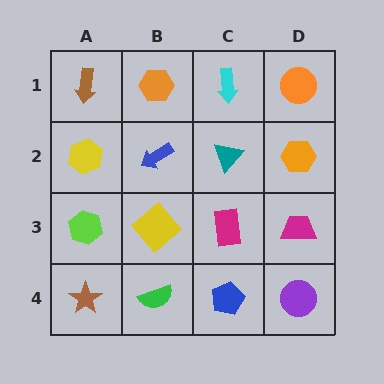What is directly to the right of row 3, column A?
A yellow diamond.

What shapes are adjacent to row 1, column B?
A blue arrow (row 2, column B), a brown arrow (row 1, column A), a cyan arrow (row 1, column C).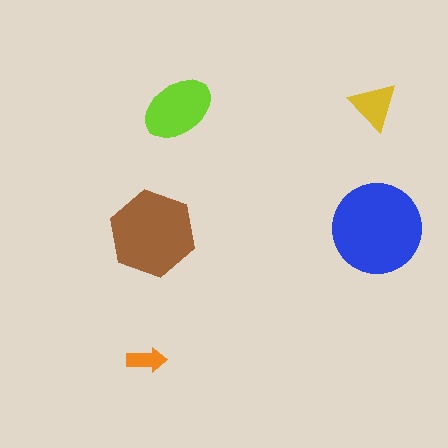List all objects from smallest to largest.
The orange arrow, the yellow triangle, the lime ellipse, the brown hexagon, the blue circle.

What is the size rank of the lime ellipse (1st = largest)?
3rd.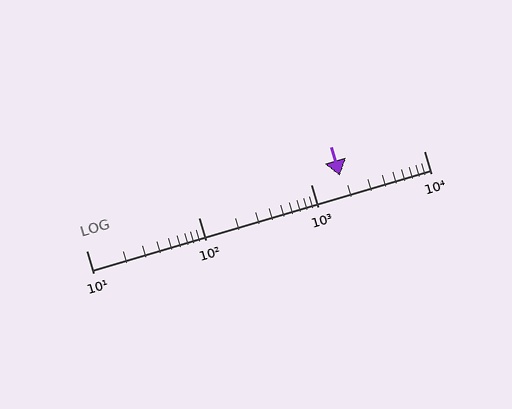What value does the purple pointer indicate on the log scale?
The pointer indicates approximately 1800.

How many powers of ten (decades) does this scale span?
The scale spans 3 decades, from 10 to 10000.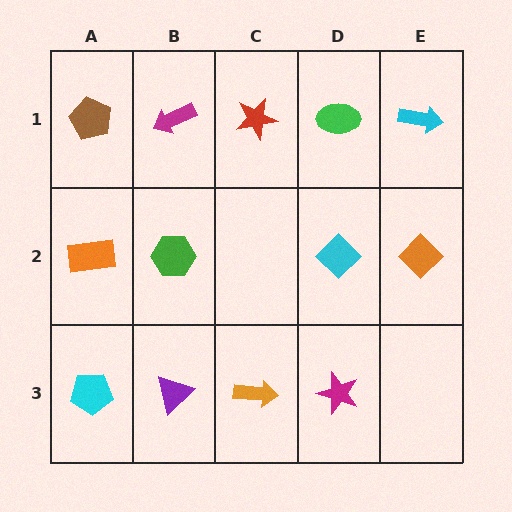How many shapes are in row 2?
4 shapes.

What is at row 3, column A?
A cyan pentagon.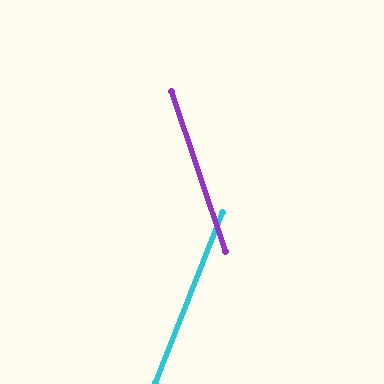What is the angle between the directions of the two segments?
Approximately 40 degrees.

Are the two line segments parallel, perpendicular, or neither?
Neither parallel nor perpendicular — they differ by about 40°.